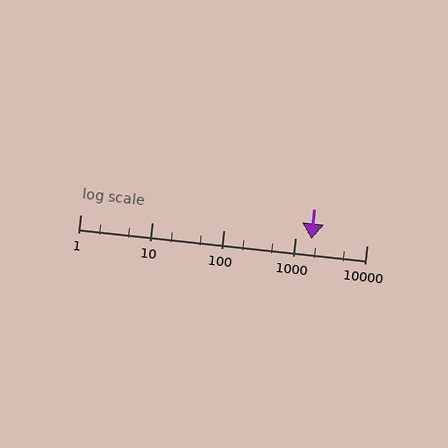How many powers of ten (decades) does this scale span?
The scale spans 4 decades, from 1 to 10000.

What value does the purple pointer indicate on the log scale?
The pointer indicates approximately 1700.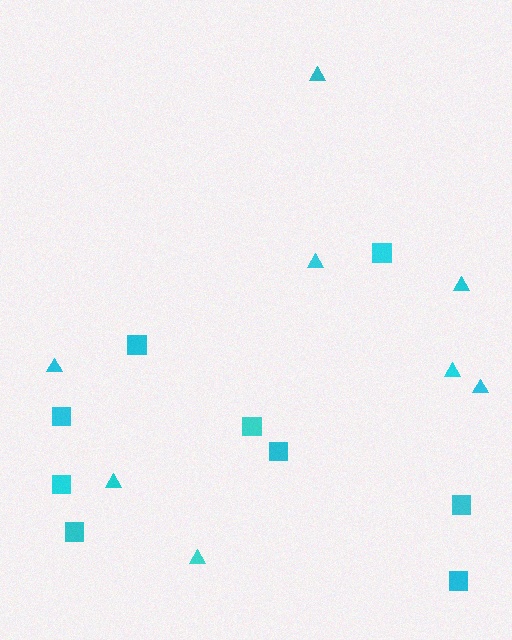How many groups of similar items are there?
There are 2 groups: one group of squares (9) and one group of triangles (8).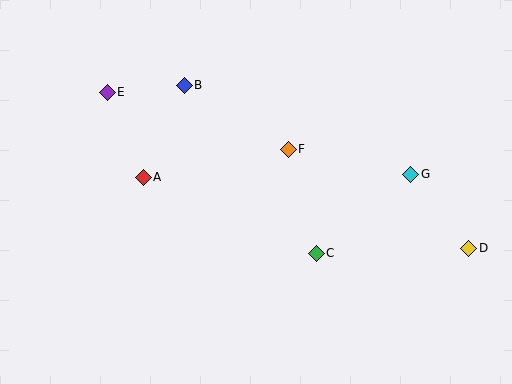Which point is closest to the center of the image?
Point F at (288, 149) is closest to the center.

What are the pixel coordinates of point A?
Point A is at (143, 177).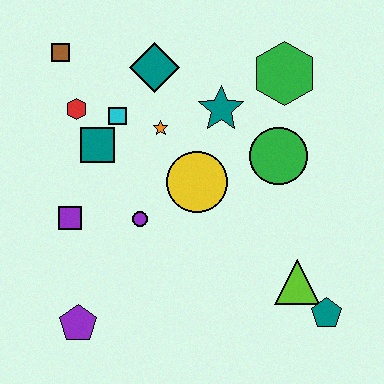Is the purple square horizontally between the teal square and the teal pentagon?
No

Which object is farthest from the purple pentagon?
The green hexagon is farthest from the purple pentagon.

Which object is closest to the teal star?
The orange star is closest to the teal star.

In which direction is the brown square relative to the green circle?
The brown square is to the left of the green circle.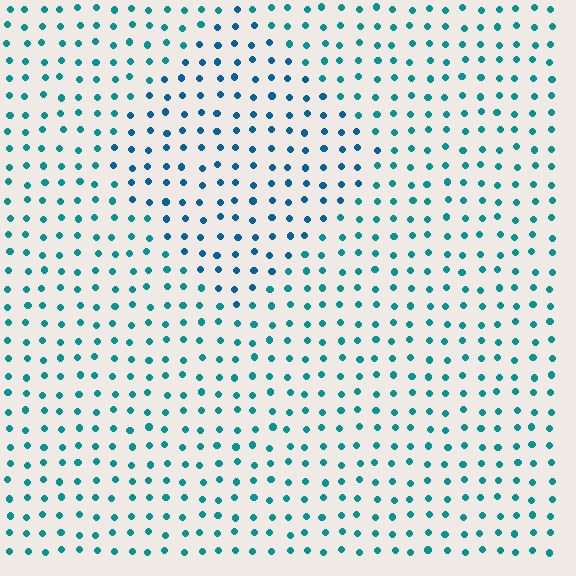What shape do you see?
I see a diamond.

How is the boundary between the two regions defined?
The boundary is defined purely by a slight shift in hue (about 24 degrees). Spacing, size, and orientation are identical on both sides.